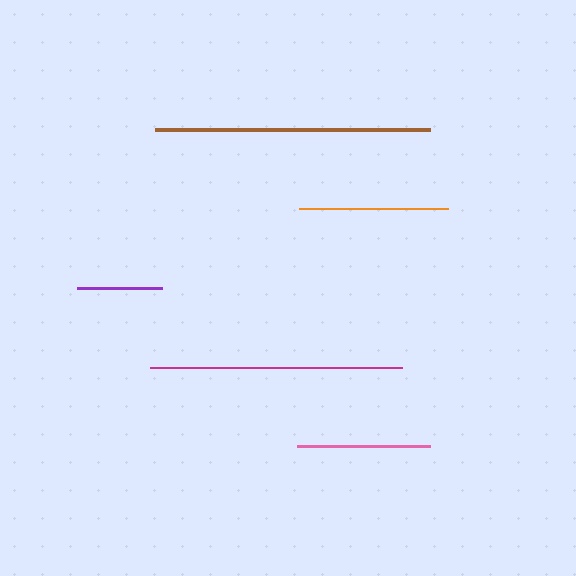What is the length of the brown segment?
The brown segment is approximately 275 pixels long.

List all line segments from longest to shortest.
From longest to shortest: brown, magenta, orange, pink, purple.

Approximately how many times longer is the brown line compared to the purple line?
The brown line is approximately 3.3 times the length of the purple line.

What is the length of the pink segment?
The pink segment is approximately 133 pixels long.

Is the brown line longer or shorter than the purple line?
The brown line is longer than the purple line.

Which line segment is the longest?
The brown line is the longest at approximately 275 pixels.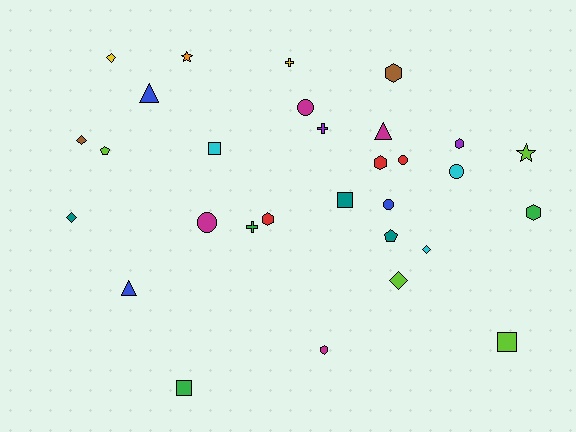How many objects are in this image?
There are 30 objects.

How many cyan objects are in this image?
There are 3 cyan objects.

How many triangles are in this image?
There are 3 triangles.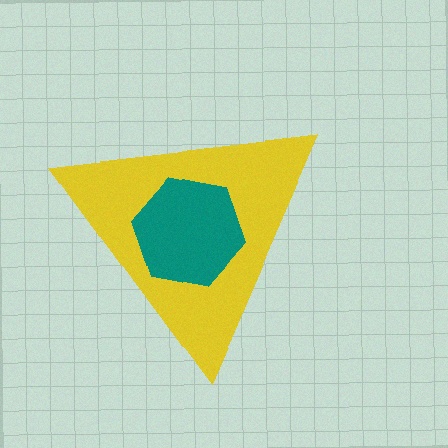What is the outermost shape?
The yellow triangle.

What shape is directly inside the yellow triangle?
The teal hexagon.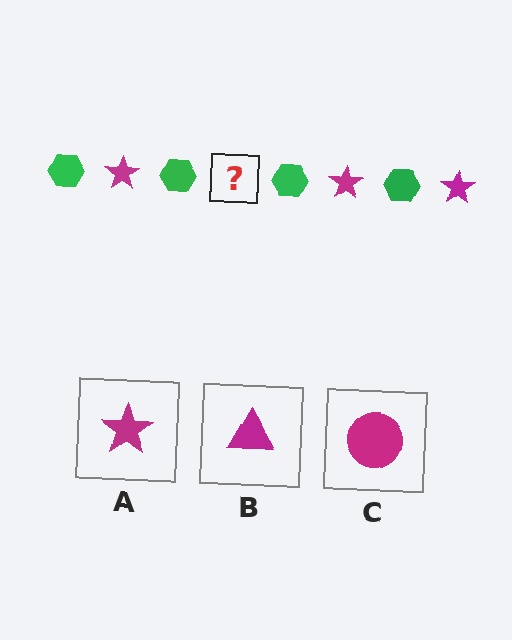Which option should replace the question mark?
Option A.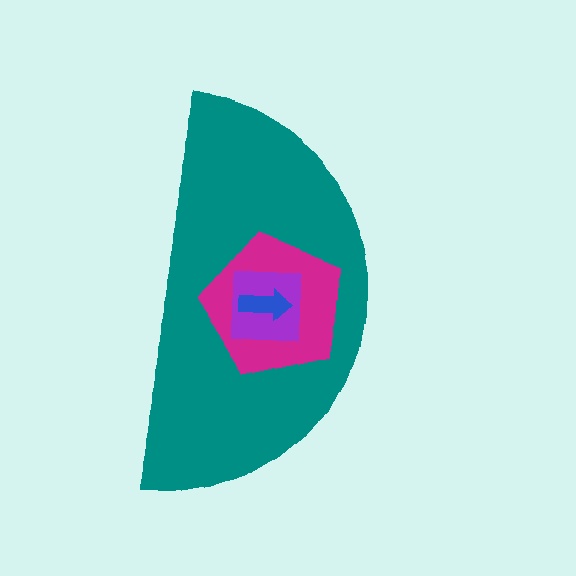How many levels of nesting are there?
4.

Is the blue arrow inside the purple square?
Yes.